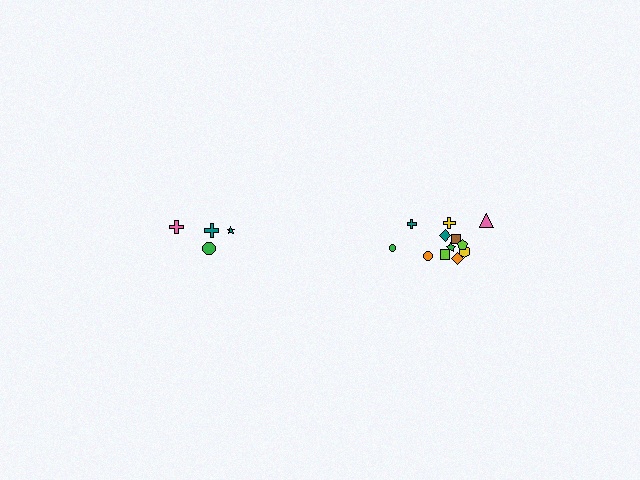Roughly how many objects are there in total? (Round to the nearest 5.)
Roughly 15 objects in total.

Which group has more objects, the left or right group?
The right group.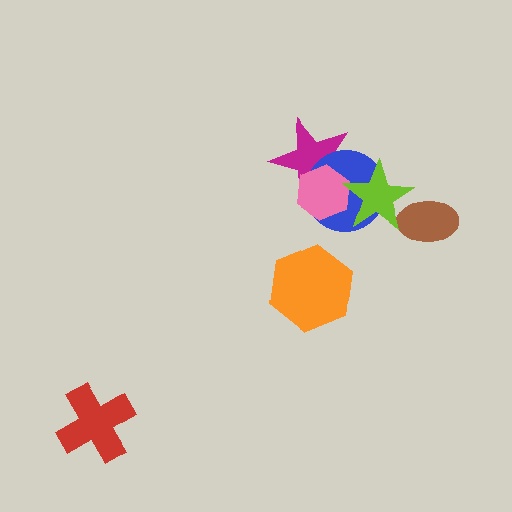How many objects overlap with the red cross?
0 objects overlap with the red cross.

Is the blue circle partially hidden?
Yes, it is partially covered by another shape.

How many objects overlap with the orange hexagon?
0 objects overlap with the orange hexagon.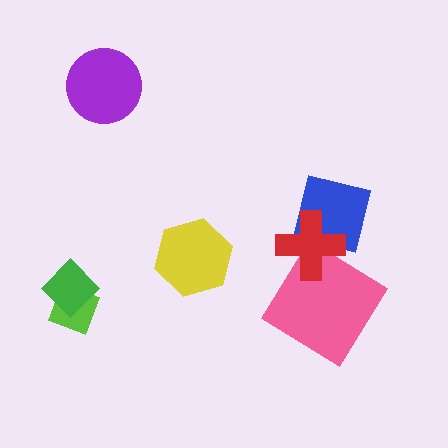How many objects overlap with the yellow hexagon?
0 objects overlap with the yellow hexagon.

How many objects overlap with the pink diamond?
1 object overlaps with the pink diamond.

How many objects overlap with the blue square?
1 object overlaps with the blue square.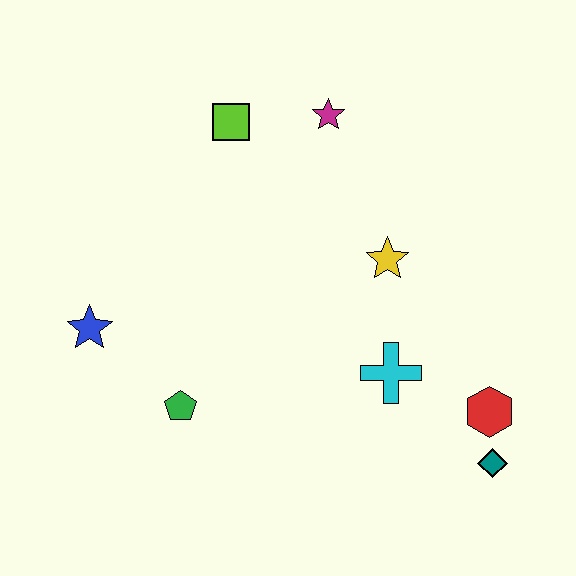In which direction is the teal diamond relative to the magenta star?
The teal diamond is below the magenta star.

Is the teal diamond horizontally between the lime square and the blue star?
No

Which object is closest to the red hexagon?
The teal diamond is closest to the red hexagon.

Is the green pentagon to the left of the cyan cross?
Yes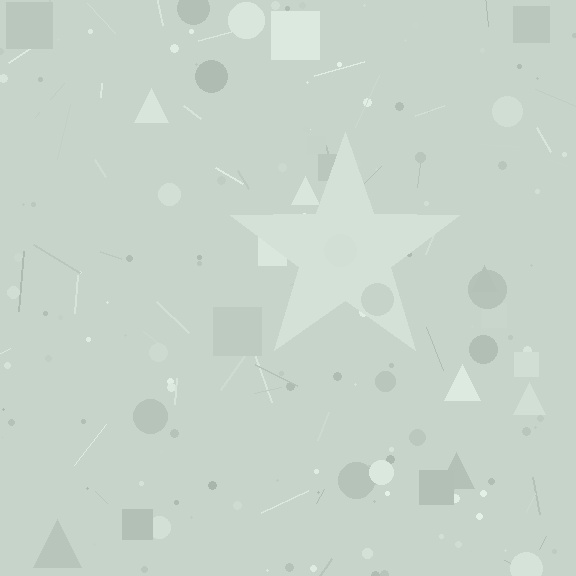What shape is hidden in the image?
A star is hidden in the image.